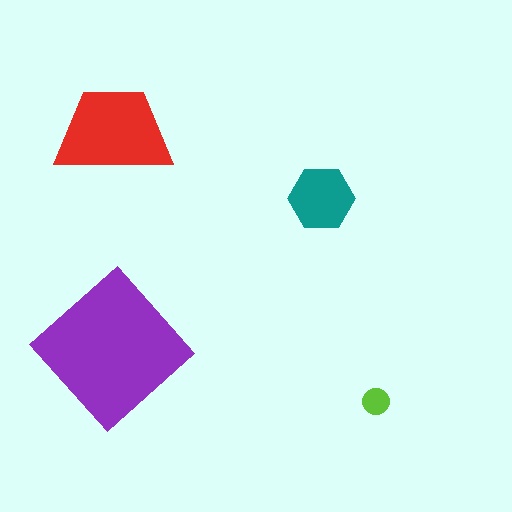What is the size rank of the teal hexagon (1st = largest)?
3rd.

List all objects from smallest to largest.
The lime circle, the teal hexagon, the red trapezoid, the purple diamond.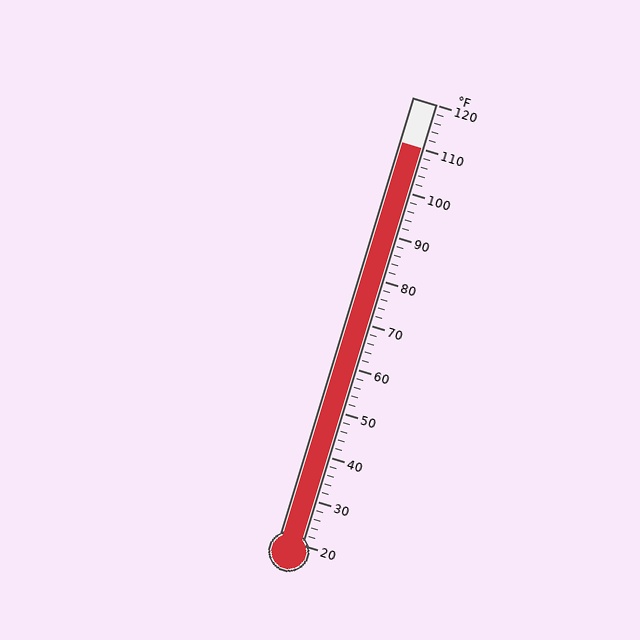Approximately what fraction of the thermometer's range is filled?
The thermometer is filled to approximately 90% of its range.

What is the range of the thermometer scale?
The thermometer scale ranges from 20°F to 120°F.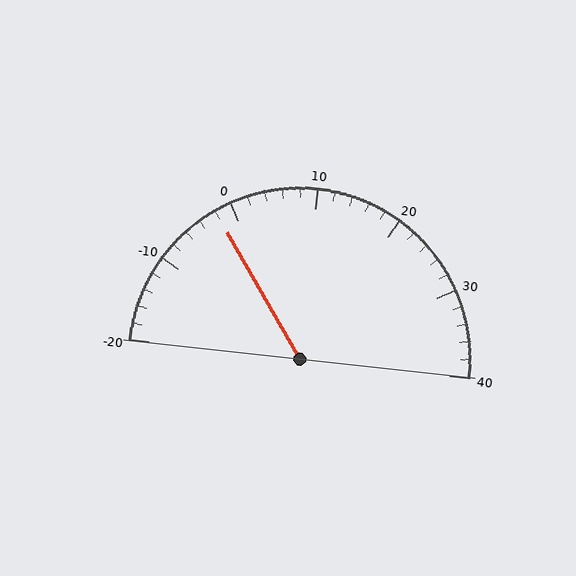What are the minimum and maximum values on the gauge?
The gauge ranges from -20 to 40.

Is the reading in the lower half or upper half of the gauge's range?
The reading is in the lower half of the range (-20 to 40).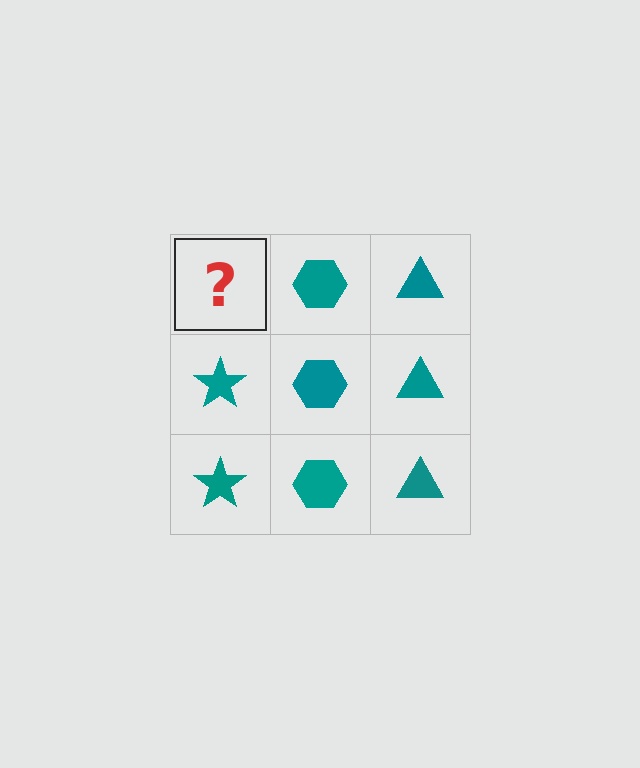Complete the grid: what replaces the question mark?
The question mark should be replaced with a teal star.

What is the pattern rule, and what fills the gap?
The rule is that each column has a consistent shape. The gap should be filled with a teal star.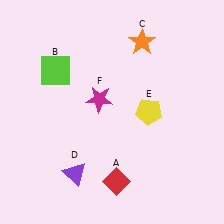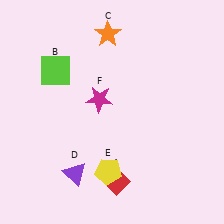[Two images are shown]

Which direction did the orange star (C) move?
The orange star (C) moved left.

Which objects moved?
The objects that moved are: the orange star (C), the yellow pentagon (E).